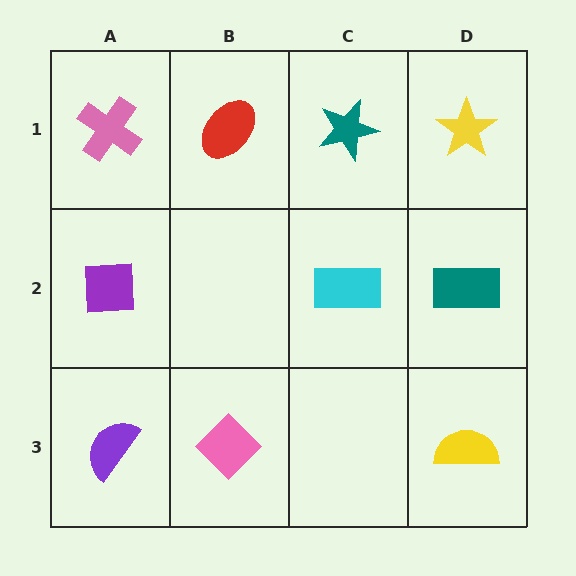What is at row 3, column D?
A yellow semicircle.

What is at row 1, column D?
A yellow star.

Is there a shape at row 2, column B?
No, that cell is empty.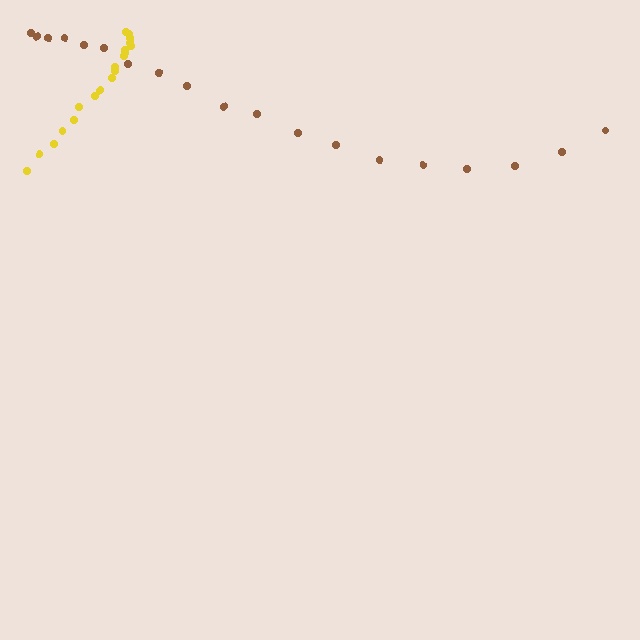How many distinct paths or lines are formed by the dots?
There are 2 distinct paths.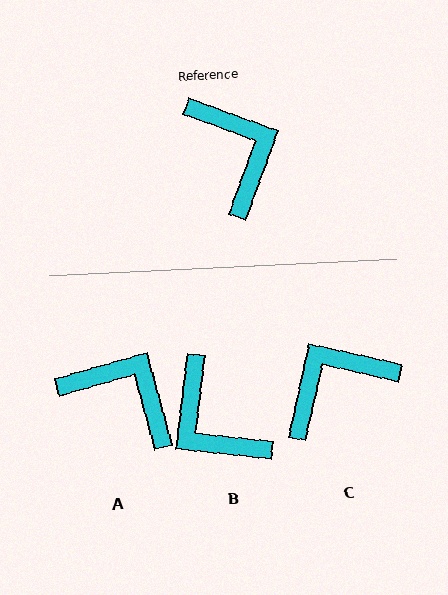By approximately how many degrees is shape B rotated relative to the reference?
Approximately 166 degrees clockwise.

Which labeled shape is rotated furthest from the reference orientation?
B, about 166 degrees away.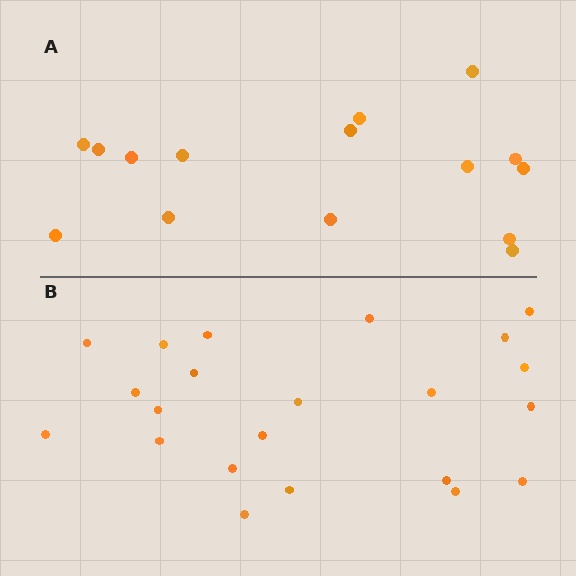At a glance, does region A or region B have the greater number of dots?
Region B (the bottom region) has more dots.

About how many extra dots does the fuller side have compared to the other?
Region B has roughly 8 or so more dots than region A.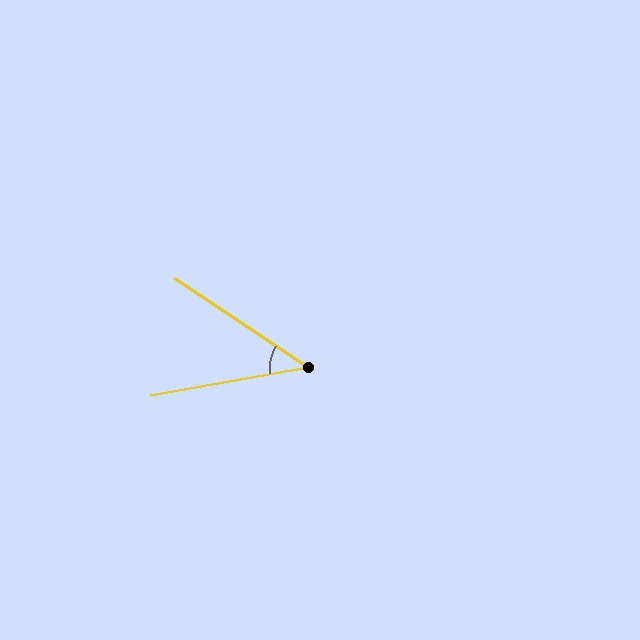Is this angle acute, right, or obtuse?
It is acute.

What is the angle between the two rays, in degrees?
Approximately 44 degrees.